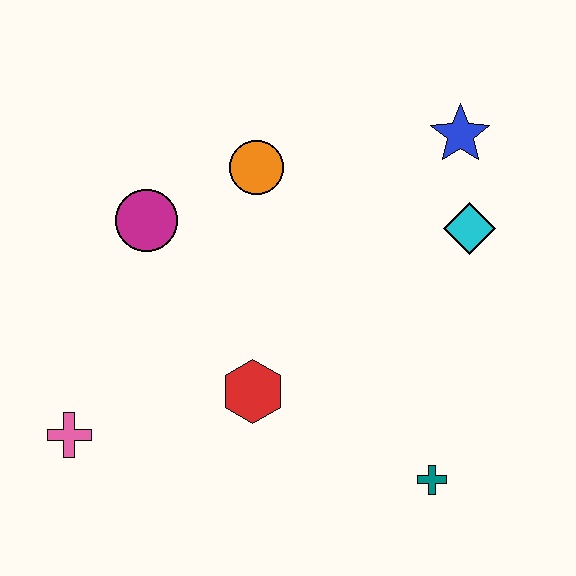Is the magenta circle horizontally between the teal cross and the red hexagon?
No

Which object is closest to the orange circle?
The magenta circle is closest to the orange circle.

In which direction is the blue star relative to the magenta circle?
The blue star is to the right of the magenta circle.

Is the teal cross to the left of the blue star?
Yes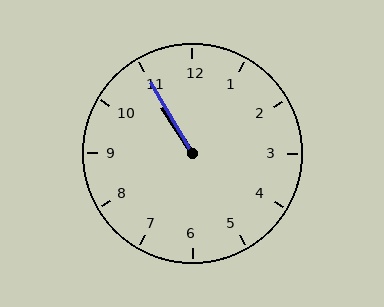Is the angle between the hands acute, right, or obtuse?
It is acute.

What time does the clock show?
10:55.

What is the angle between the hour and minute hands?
Approximately 2 degrees.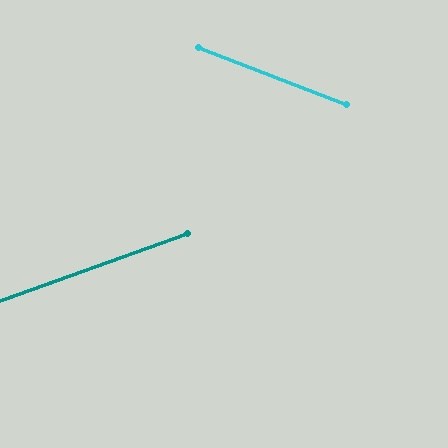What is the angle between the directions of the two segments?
Approximately 41 degrees.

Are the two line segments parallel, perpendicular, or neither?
Neither parallel nor perpendicular — they differ by about 41°.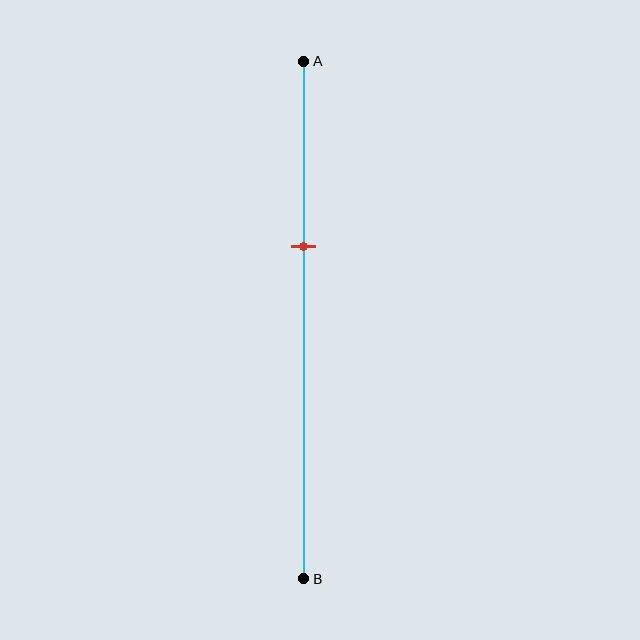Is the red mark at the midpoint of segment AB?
No, the mark is at about 35% from A, not at the 50% midpoint.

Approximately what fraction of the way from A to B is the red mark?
The red mark is approximately 35% of the way from A to B.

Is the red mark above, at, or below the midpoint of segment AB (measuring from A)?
The red mark is above the midpoint of segment AB.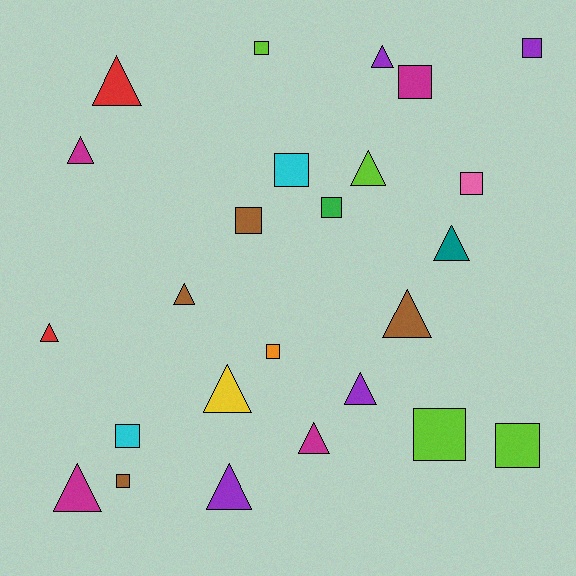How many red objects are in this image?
There are 2 red objects.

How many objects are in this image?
There are 25 objects.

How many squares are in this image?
There are 12 squares.